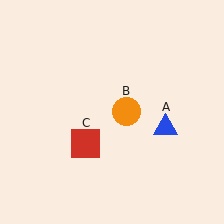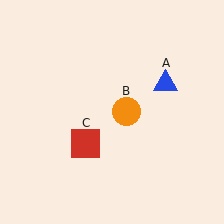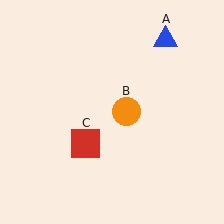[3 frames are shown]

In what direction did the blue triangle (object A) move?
The blue triangle (object A) moved up.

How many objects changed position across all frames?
1 object changed position: blue triangle (object A).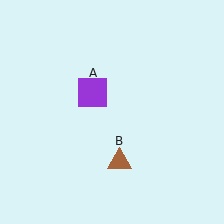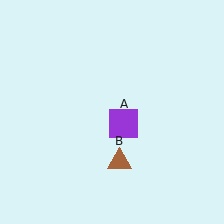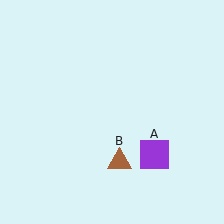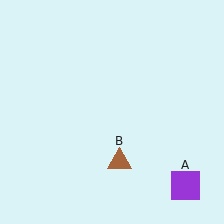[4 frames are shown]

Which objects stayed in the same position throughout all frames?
Brown triangle (object B) remained stationary.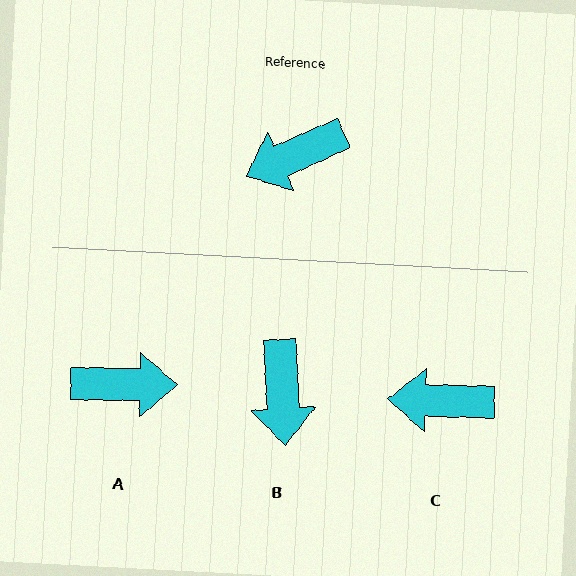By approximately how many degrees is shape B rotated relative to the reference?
Approximately 69 degrees counter-clockwise.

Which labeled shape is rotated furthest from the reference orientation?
A, about 155 degrees away.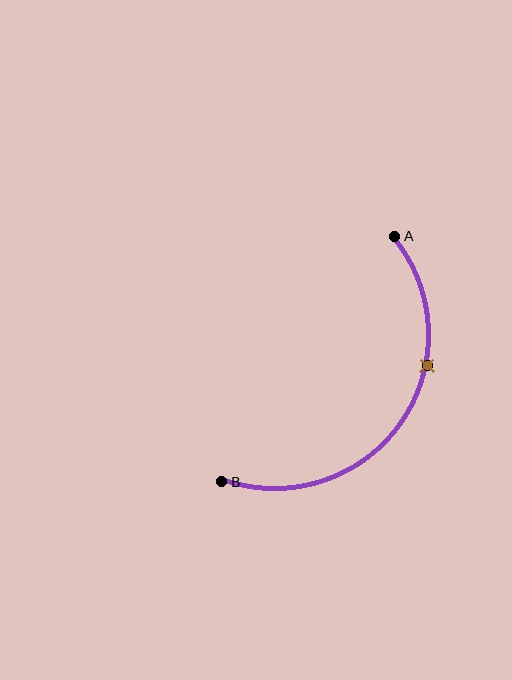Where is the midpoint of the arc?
The arc midpoint is the point on the curve farthest from the straight line joining A and B. It sits below and to the right of that line.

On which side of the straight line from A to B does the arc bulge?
The arc bulges below and to the right of the straight line connecting A and B.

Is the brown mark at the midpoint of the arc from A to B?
No. The brown mark lies on the arc but is closer to endpoint A. The arc midpoint would be at the point on the curve equidistant along the arc from both A and B.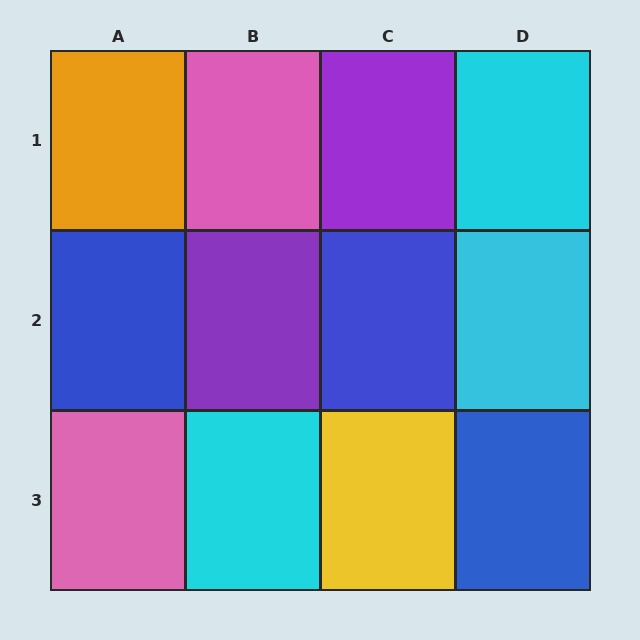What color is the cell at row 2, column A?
Blue.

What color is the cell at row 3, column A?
Pink.